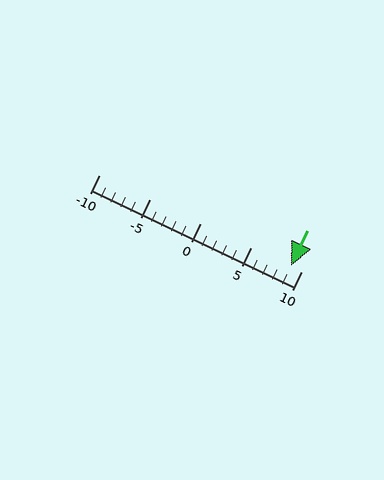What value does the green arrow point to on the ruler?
The green arrow points to approximately 9.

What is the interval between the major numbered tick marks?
The major tick marks are spaced 5 units apart.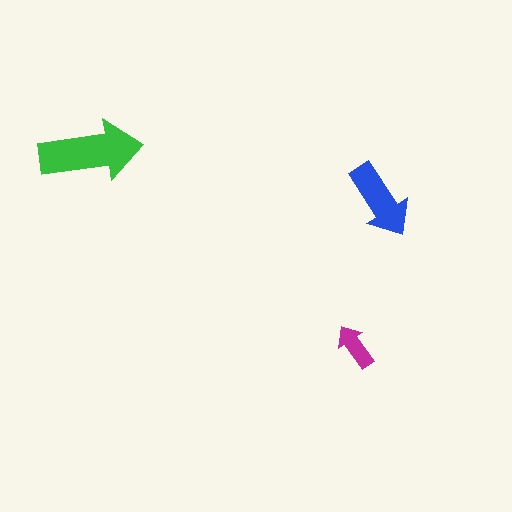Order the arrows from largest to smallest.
the green one, the blue one, the magenta one.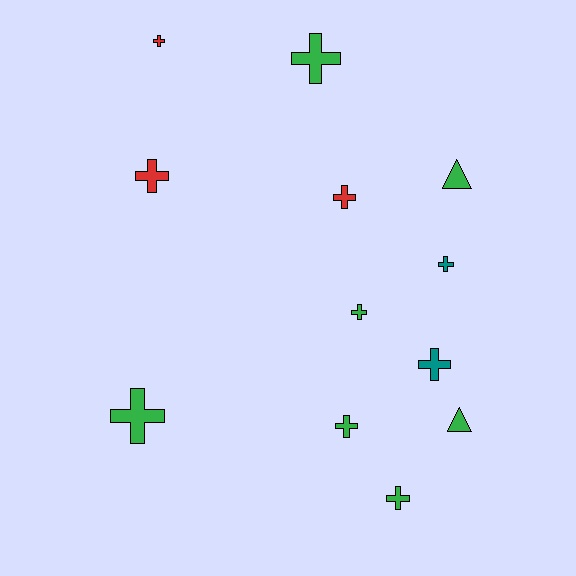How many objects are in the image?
There are 12 objects.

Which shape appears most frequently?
Cross, with 10 objects.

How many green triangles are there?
There are 2 green triangles.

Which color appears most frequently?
Green, with 7 objects.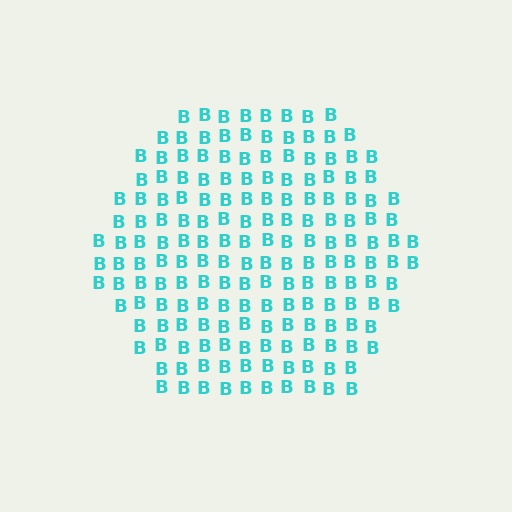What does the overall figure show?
The overall figure shows a hexagon.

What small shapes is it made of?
It is made of small letter B's.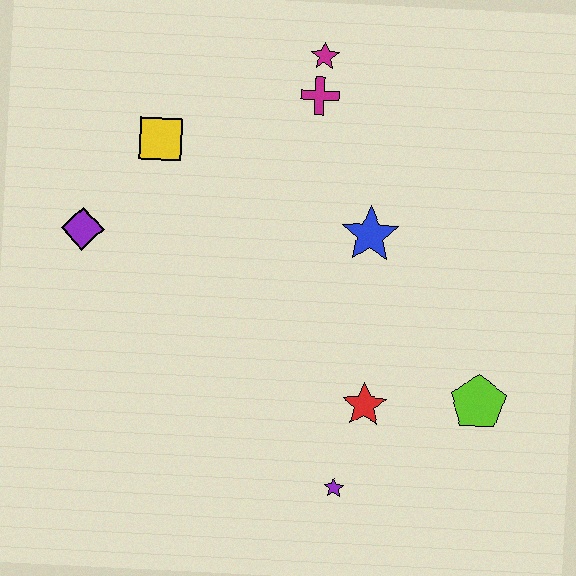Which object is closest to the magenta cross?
The magenta star is closest to the magenta cross.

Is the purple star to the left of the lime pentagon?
Yes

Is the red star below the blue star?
Yes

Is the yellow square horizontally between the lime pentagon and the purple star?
No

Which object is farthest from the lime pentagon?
The purple diamond is farthest from the lime pentagon.